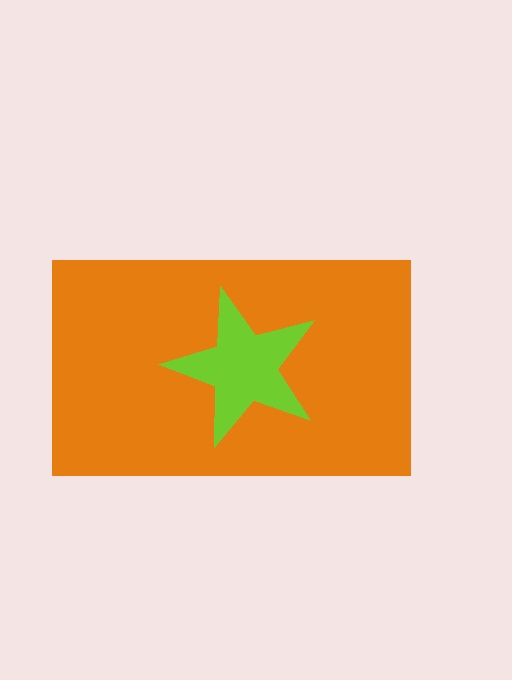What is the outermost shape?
The orange rectangle.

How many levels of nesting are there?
2.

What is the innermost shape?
The lime star.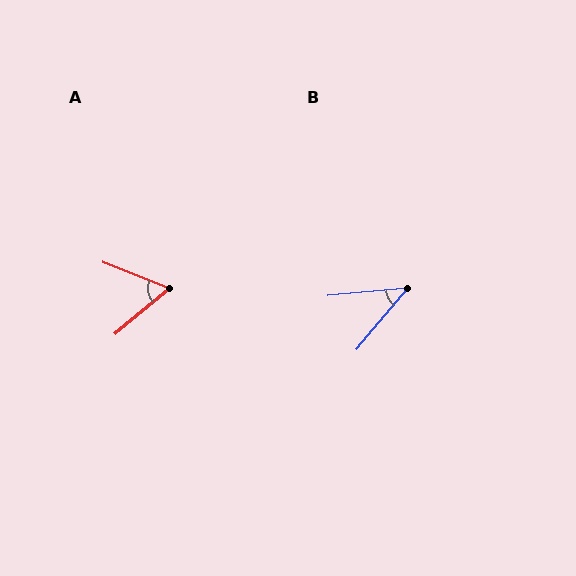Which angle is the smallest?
B, at approximately 45 degrees.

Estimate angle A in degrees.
Approximately 62 degrees.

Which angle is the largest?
A, at approximately 62 degrees.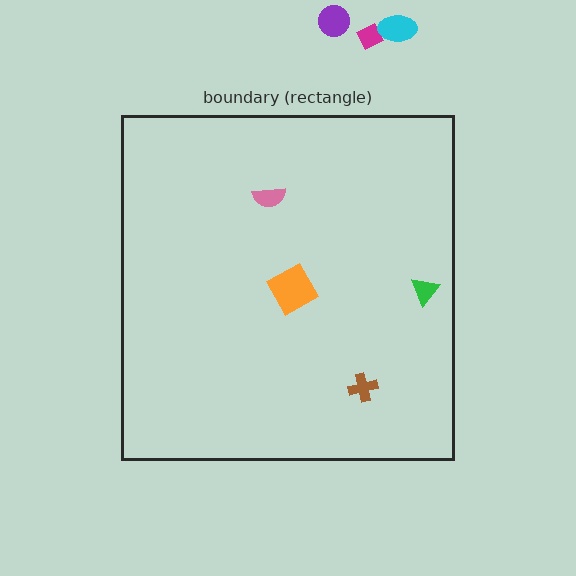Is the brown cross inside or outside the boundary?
Inside.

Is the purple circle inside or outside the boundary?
Outside.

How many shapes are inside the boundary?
4 inside, 3 outside.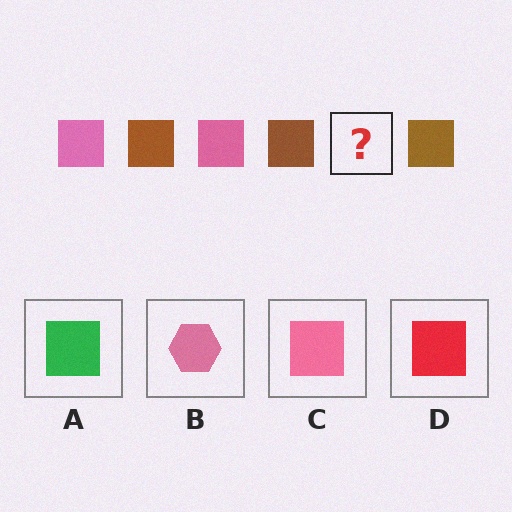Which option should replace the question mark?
Option C.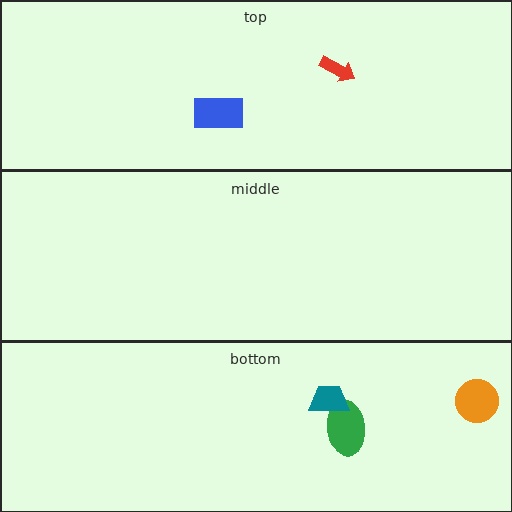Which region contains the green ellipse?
The bottom region.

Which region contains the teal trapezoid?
The bottom region.